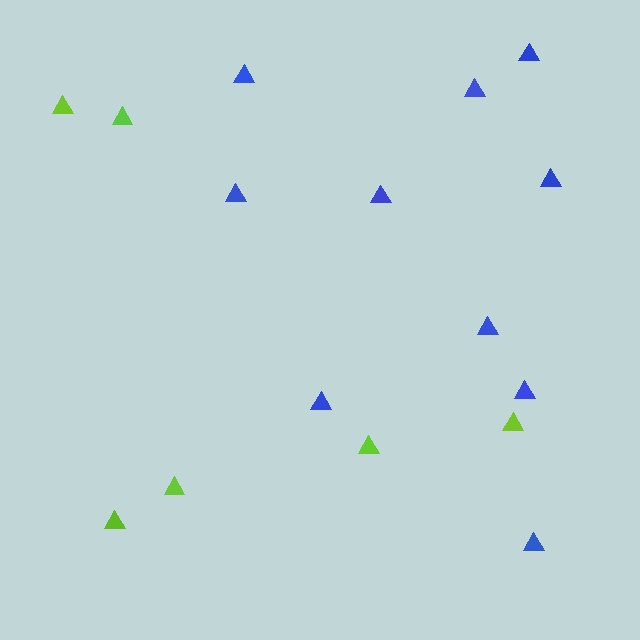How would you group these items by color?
There are 2 groups: one group of blue triangles (10) and one group of lime triangles (6).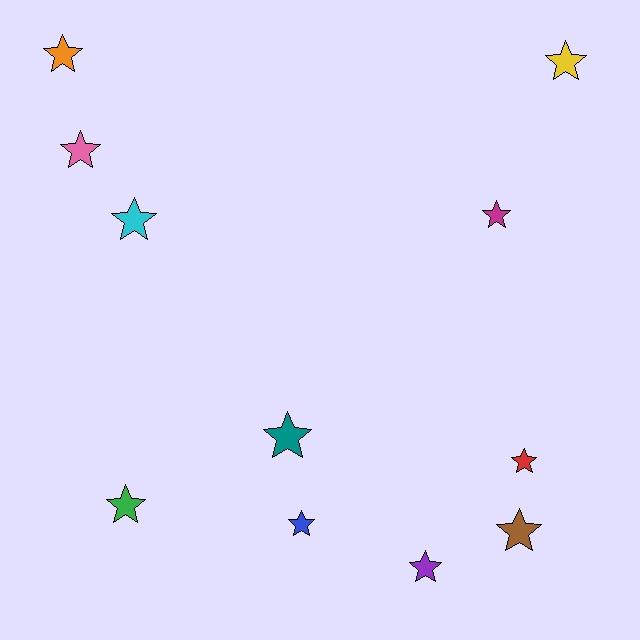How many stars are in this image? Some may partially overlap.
There are 11 stars.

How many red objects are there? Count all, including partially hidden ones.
There is 1 red object.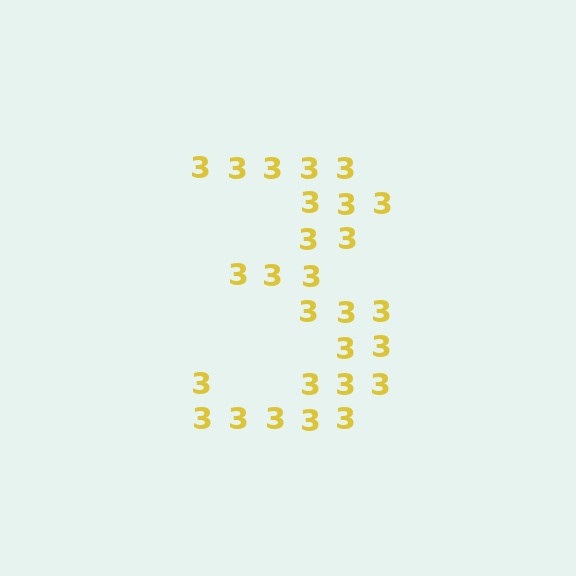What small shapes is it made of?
It is made of small digit 3's.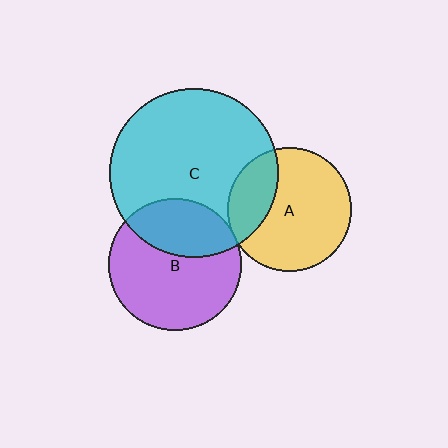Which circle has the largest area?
Circle C (cyan).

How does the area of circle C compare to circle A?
Approximately 1.8 times.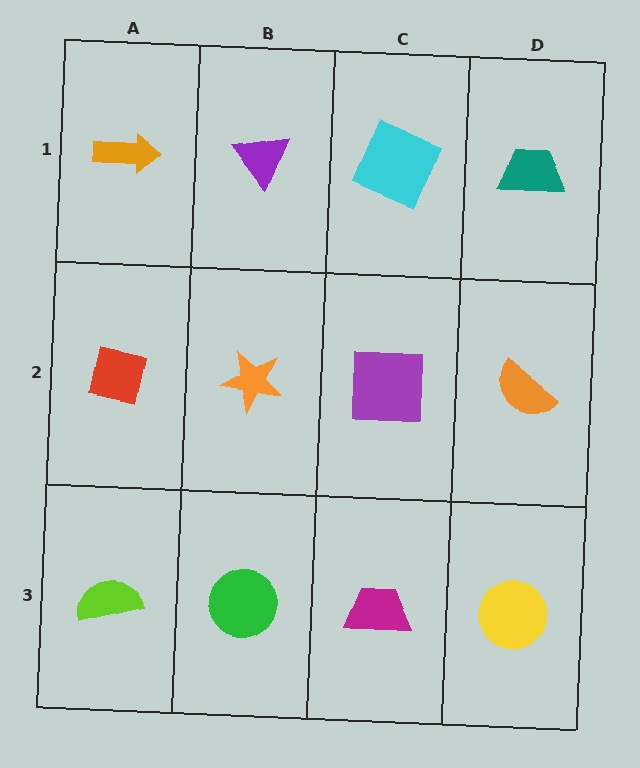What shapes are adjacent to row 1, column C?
A purple square (row 2, column C), a purple triangle (row 1, column B), a teal trapezoid (row 1, column D).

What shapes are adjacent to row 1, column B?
An orange star (row 2, column B), an orange arrow (row 1, column A), a cyan square (row 1, column C).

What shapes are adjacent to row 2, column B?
A purple triangle (row 1, column B), a green circle (row 3, column B), a red square (row 2, column A), a purple square (row 2, column C).